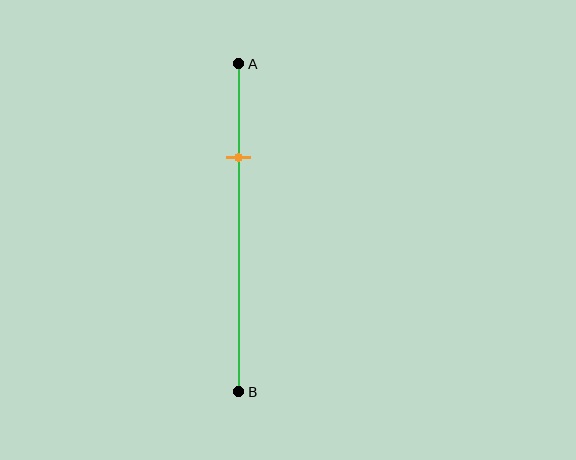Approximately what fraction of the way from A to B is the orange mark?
The orange mark is approximately 30% of the way from A to B.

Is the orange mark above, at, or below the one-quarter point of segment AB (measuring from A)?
The orange mark is below the one-quarter point of segment AB.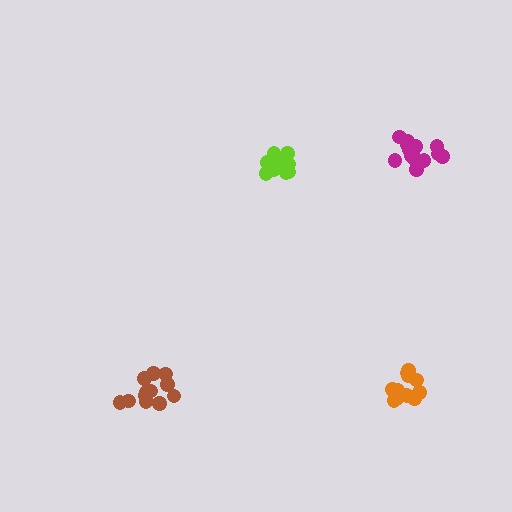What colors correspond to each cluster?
The clusters are colored: orange, lime, magenta, brown.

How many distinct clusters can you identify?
There are 4 distinct clusters.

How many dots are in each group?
Group 1: 11 dots, Group 2: 14 dots, Group 3: 13 dots, Group 4: 13 dots (51 total).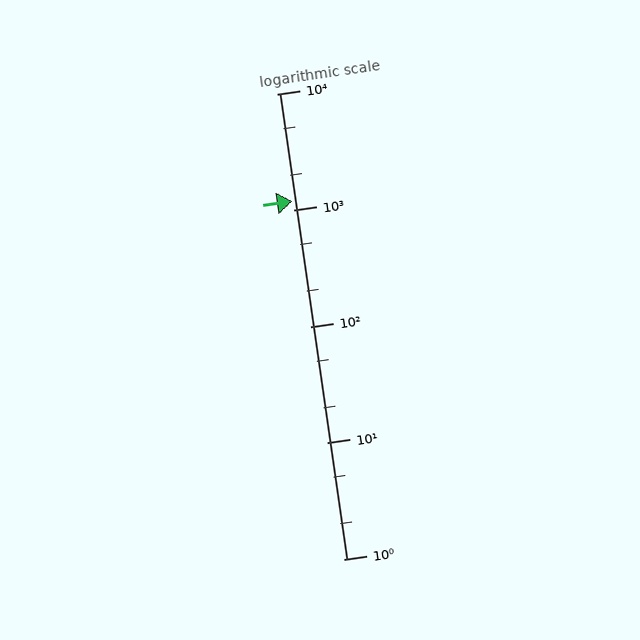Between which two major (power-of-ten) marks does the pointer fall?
The pointer is between 1000 and 10000.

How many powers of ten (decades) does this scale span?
The scale spans 4 decades, from 1 to 10000.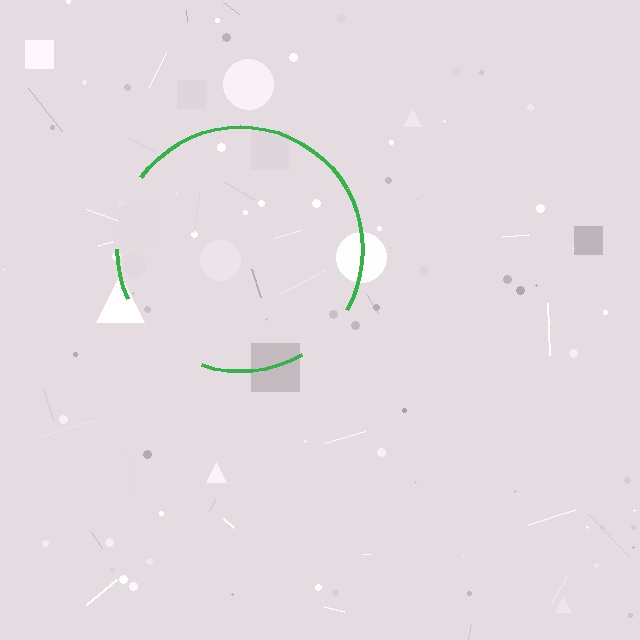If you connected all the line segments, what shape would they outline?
They would outline a circle.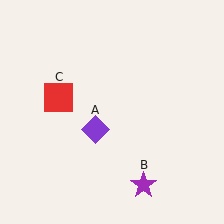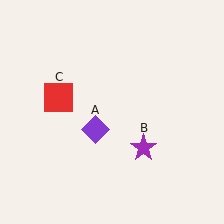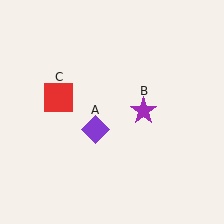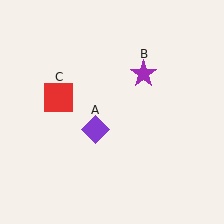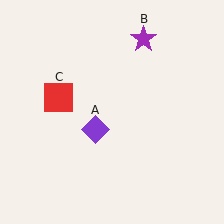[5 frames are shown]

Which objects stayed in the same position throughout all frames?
Purple diamond (object A) and red square (object C) remained stationary.